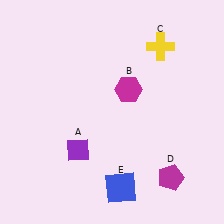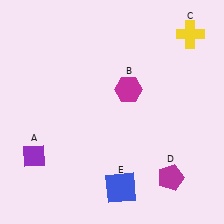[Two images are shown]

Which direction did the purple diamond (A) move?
The purple diamond (A) moved left.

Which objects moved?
The objects that moved are: the purple diamond (A), the yellow cross (C).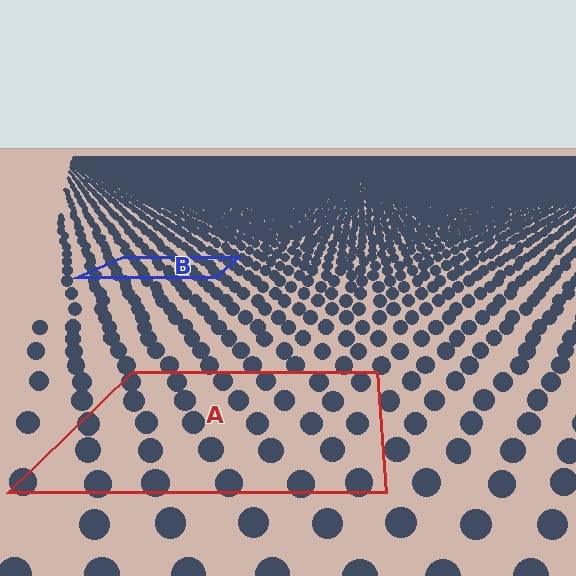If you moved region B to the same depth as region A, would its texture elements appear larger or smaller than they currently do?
They would appear larger. At a closer depth, the same texture elements are projected at a bigger on-screen size.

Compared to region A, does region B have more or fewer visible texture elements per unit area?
Region B has more texture elements per unit area — they are packed more densely because it is farther away.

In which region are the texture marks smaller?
The texture marks are smaller in region B, because it is farther away.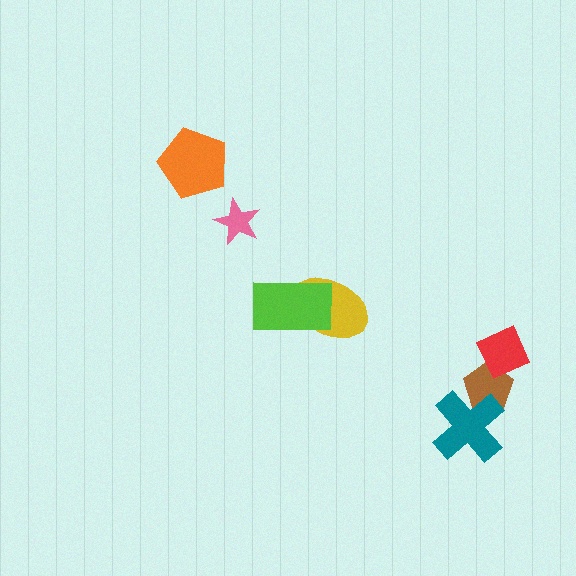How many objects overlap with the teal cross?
1 object overlaps with the teal cross.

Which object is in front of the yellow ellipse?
The lime rectangle is in front of the yellow ellipse.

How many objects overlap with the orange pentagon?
0 objects overlap with the orange pentagon.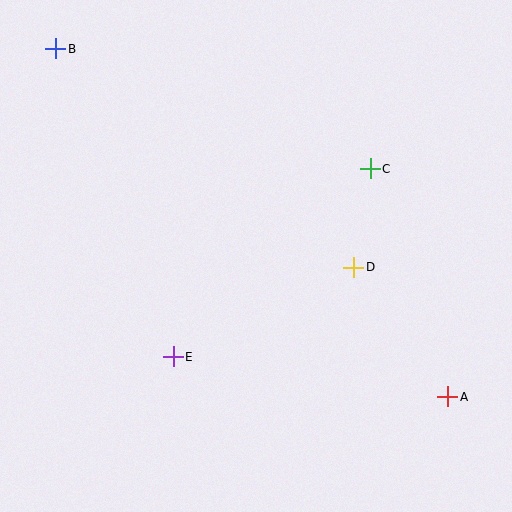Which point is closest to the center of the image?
Point D at (354, 267) is closest to the center.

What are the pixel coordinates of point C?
Point C is at (370, 169).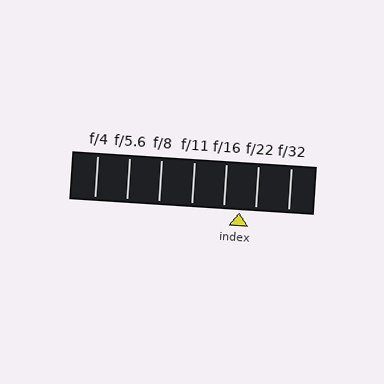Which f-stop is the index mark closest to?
The index mark is closest to f/16.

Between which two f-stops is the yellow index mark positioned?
The index mark is between f/16 and f/22.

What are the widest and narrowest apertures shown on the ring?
The widest aperture shown is f/4 and the narrowest is f/32.